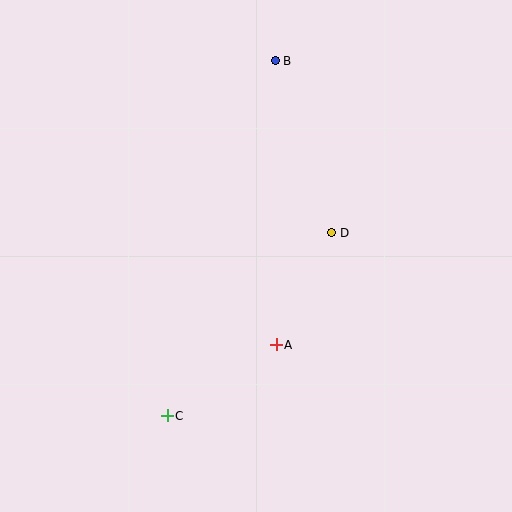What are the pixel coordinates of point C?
Point C is at (167, 416).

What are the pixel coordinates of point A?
Point A is at (276, 345).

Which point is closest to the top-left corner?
Point B is closest to the top-left corner.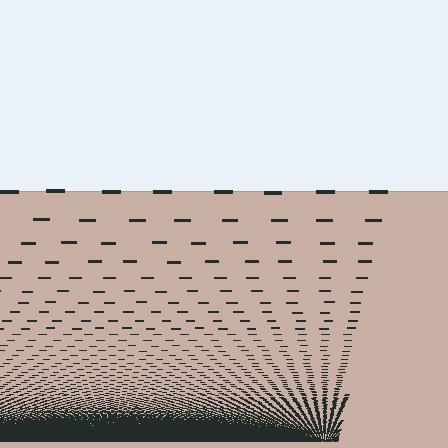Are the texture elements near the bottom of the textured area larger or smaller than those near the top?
Smaller. The gradient is inverted — elements near the bottom are smaller and denser.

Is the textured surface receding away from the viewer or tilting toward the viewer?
The surface appears to tilt toward the viewer. Texture elements get larger and sparser toward the top.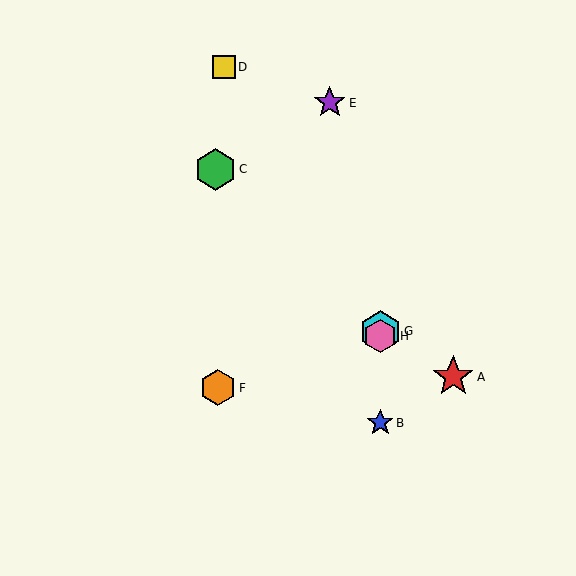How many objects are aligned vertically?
3 objects (B, G, H) are aligned vertically.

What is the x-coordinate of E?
Object E is at x≈330.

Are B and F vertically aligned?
No, B is at x≈380 and F is at x≈218.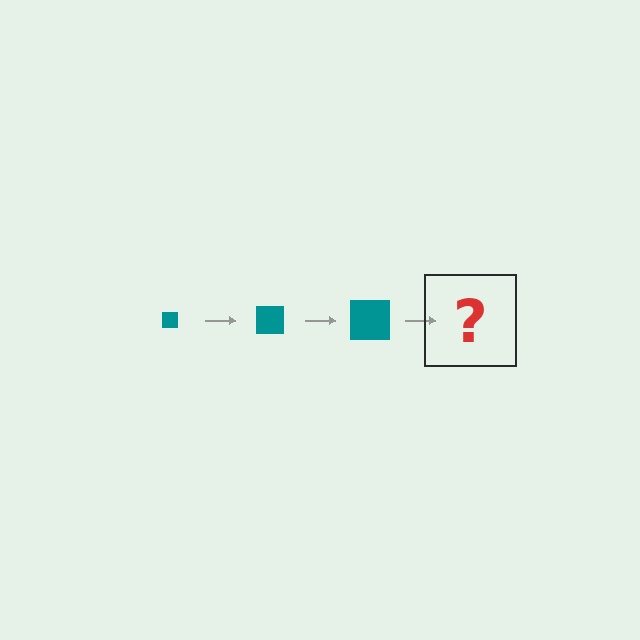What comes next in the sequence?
The next element should be a teal square, larger than the previous one.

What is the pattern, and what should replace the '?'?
The pattern is that the square gets progressively larger each step. The '?' should be a teal square, larger than the previous one.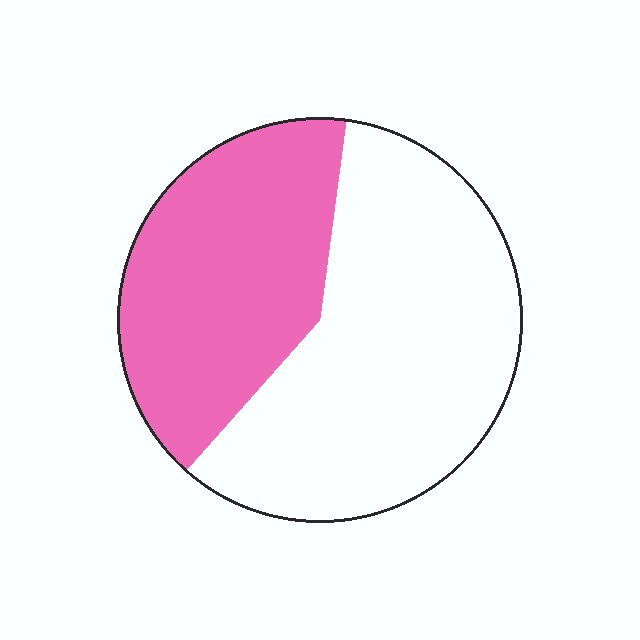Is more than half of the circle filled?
No.